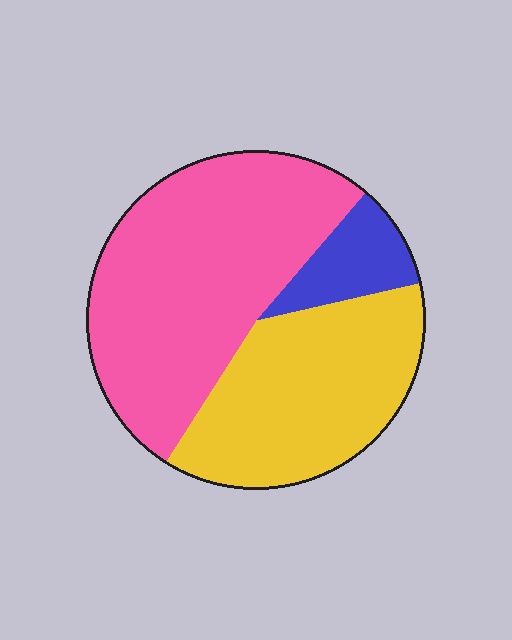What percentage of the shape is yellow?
Yellow takes up about three eighths (3/8) of the shape.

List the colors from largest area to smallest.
From largest to smallest: pink, yellow, blue.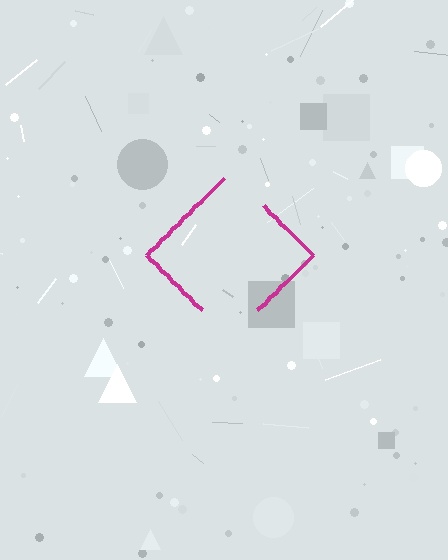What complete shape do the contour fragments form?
The contour fragments form a diamond.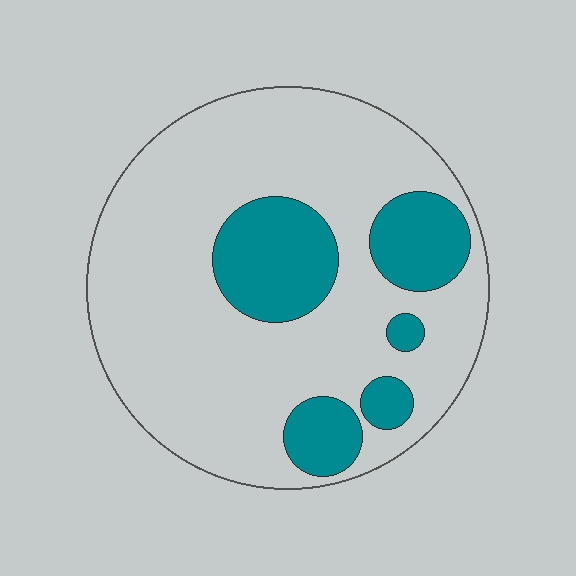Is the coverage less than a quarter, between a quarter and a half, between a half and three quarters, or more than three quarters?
Less than a quarter.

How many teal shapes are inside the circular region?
5.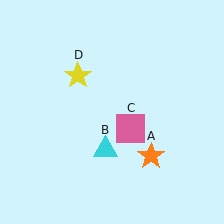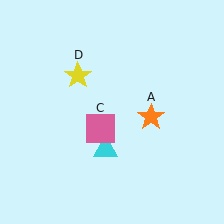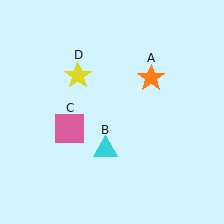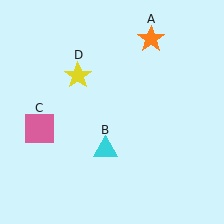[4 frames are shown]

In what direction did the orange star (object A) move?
The orange star (object A) moved up.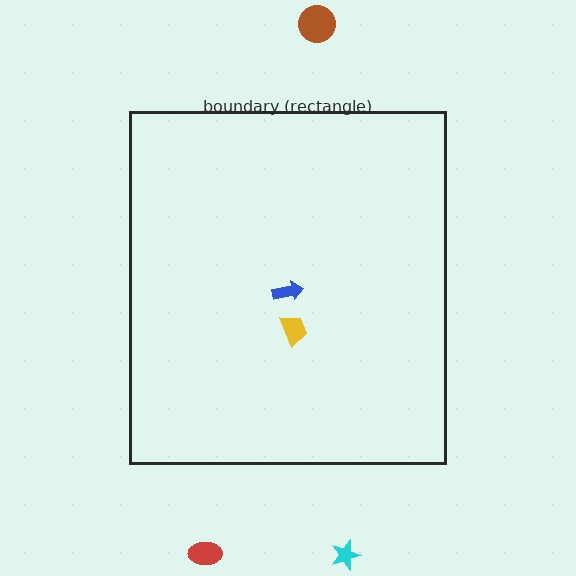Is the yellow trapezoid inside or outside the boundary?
Inside.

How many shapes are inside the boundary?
2 inside, 3 outside.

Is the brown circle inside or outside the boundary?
Outside.